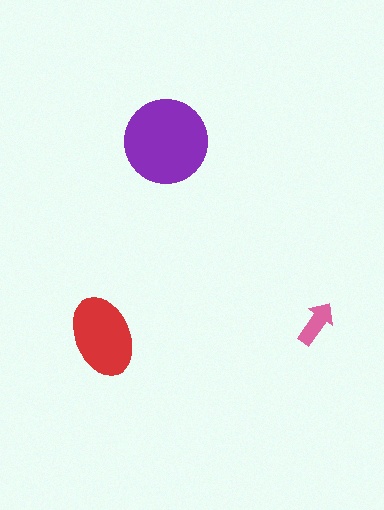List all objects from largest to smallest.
The purple circle, the red ellipse, the pink arrow.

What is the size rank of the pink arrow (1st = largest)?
3rd.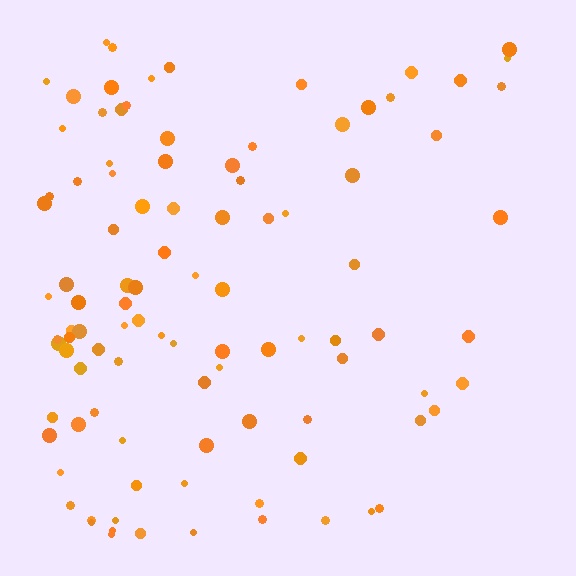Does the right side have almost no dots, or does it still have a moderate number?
Still a moderate number, just noticeably fewer than the left.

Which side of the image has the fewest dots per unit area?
The right.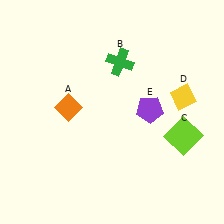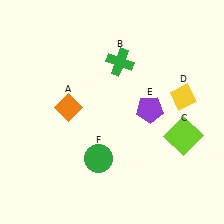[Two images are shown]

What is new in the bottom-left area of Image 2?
A green circle (F) was added in the bottom-left area of Image 2.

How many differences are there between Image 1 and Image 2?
There is 1 difference between the two images.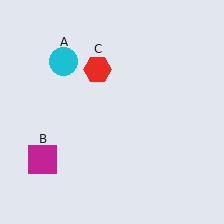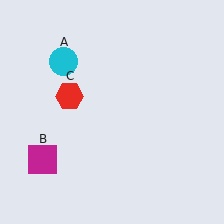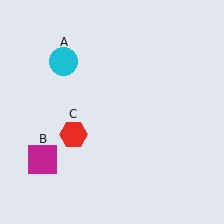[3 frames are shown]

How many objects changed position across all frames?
1 object changed position: red hexagon (object C).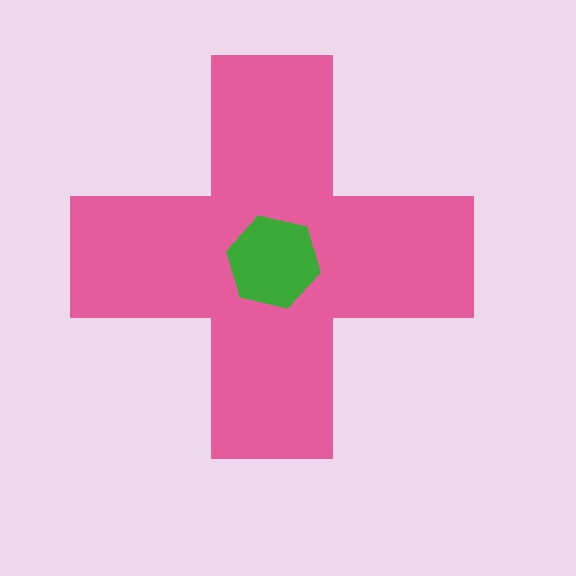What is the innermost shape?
The green hexagon.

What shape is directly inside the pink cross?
The green hexagon.